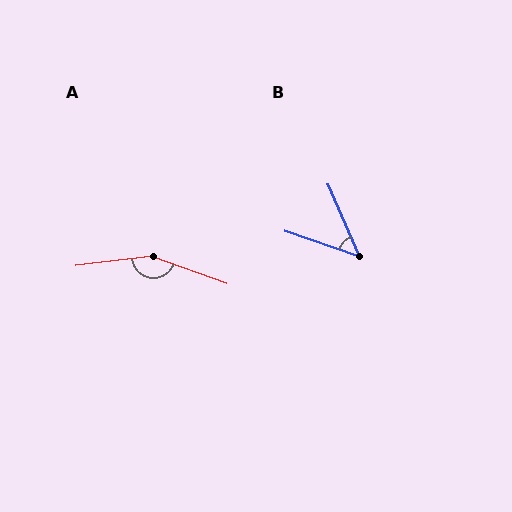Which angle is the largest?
A, at approximately 153 degrees.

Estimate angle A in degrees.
Approximately 153 degrees.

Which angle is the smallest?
B, at approximately 48 degrees.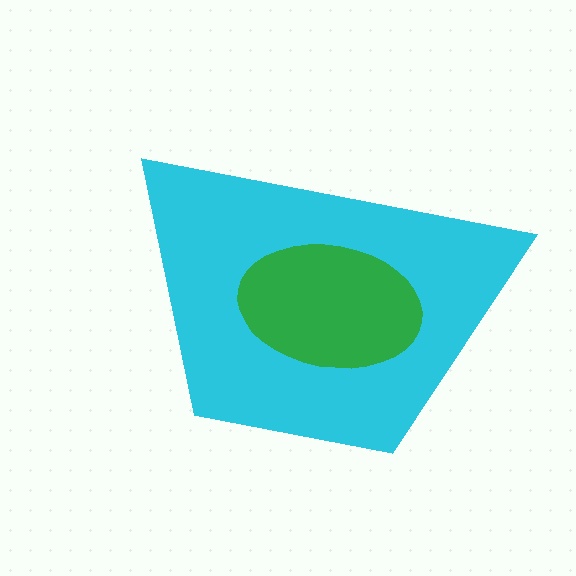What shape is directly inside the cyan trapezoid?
The green ellipse.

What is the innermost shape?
The green ellipse.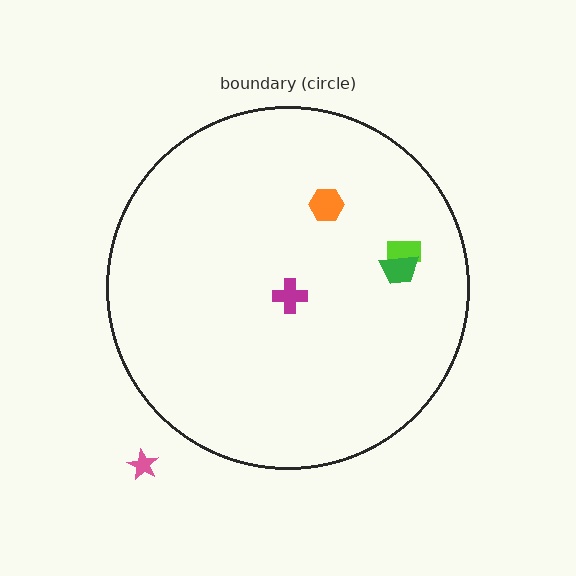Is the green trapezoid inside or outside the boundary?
Inside.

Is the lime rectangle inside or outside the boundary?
Inside.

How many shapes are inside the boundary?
4 inside, 1 outside.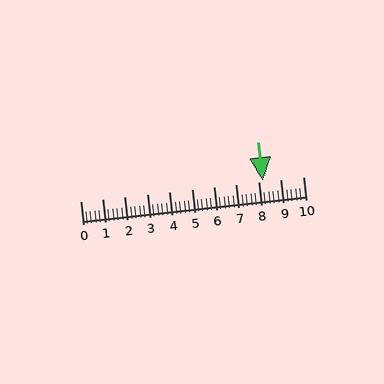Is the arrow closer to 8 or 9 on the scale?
The arrow is closer to 8.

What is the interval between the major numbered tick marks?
The major tick marks are spaced 1 units apart.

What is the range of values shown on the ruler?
The ruler shows values from 0 to 10.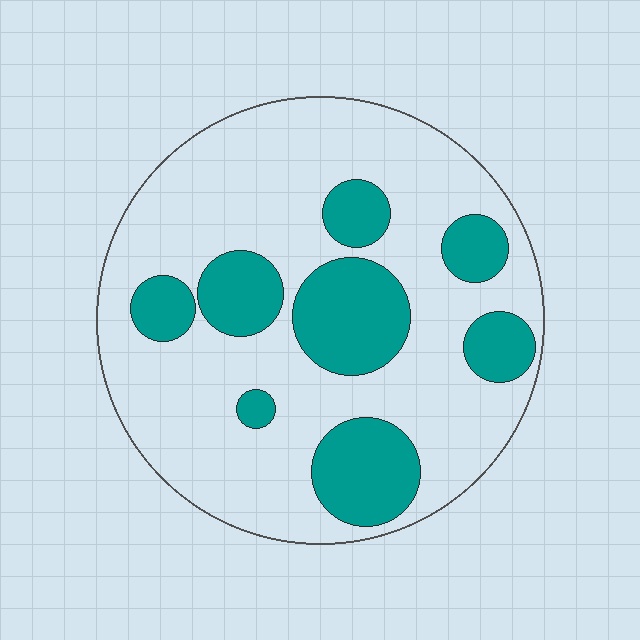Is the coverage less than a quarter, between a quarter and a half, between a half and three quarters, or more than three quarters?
Between a quarter and a half.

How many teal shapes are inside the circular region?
8.